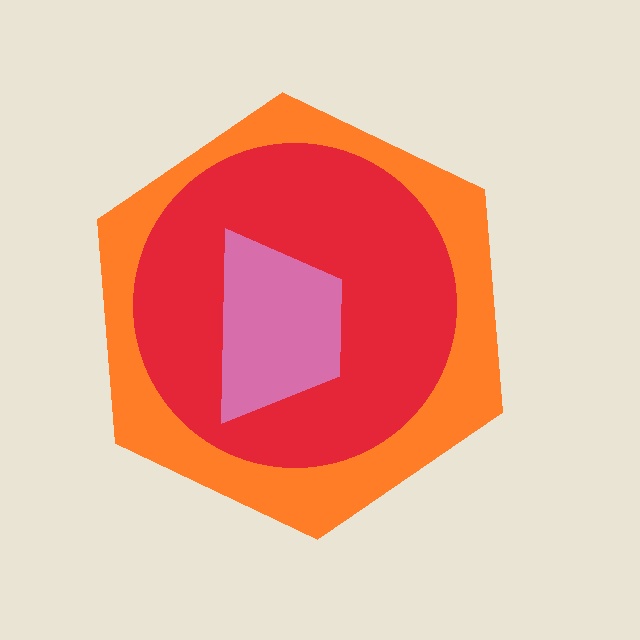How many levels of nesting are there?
3.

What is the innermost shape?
The pink trapezoid.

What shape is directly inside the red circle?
The pink trapezoid.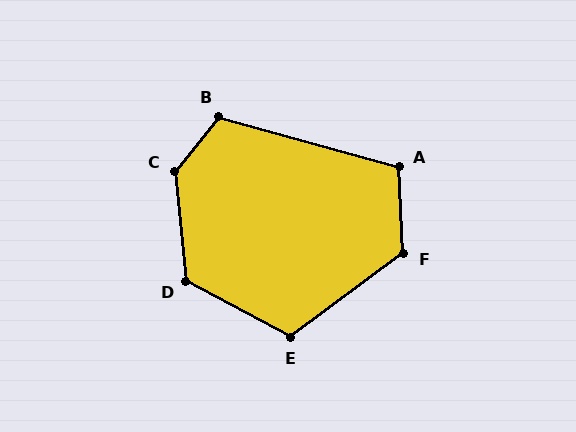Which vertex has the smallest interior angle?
A, at approximately 109 degrees.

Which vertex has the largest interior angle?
C, at approximately 136 degrees.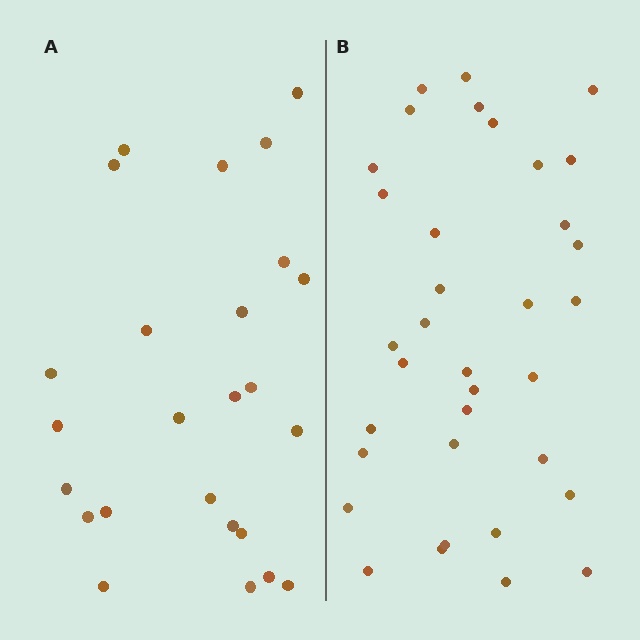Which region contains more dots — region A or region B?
Region B (the right region) has more dots.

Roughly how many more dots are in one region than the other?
Region B has roughly 10 or so more dots than region A.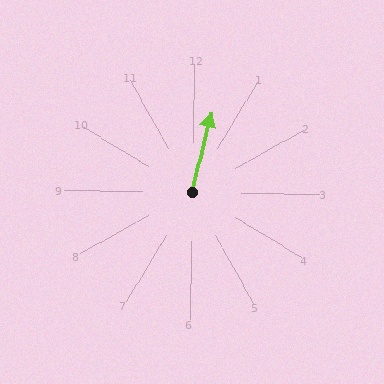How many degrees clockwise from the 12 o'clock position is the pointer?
Approximately 13 degrees.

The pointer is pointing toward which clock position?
Roughly 12 o'clock.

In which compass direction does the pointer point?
North.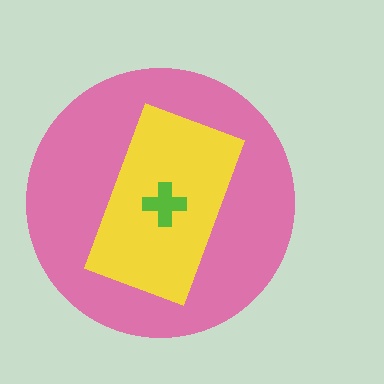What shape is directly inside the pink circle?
The yellow rectangle.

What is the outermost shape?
The pink circle.